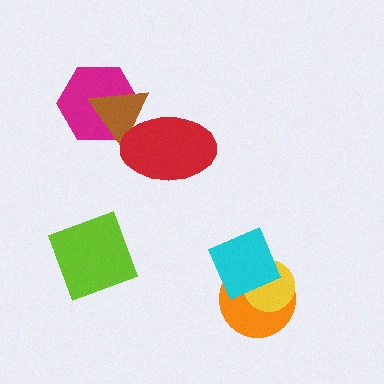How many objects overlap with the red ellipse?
1 object overlaps with the red ellipse.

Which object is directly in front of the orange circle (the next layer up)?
The yellow circle is directly in front of the orange circle.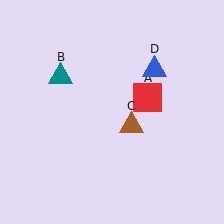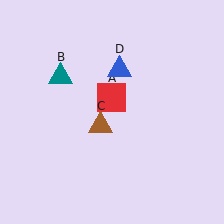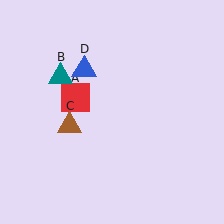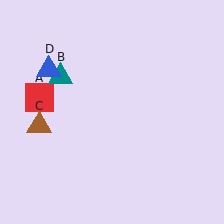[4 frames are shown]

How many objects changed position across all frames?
3 objects changed position: red square (object A), brown triangle (object C), blue triangle (object D).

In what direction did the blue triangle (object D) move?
The blue triangle (object D) moved left.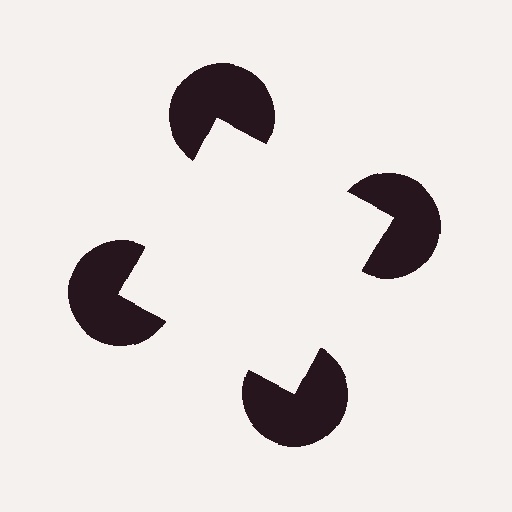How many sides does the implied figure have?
4 sides.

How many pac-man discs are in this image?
There are 4 — one at each vertex of the illusory square.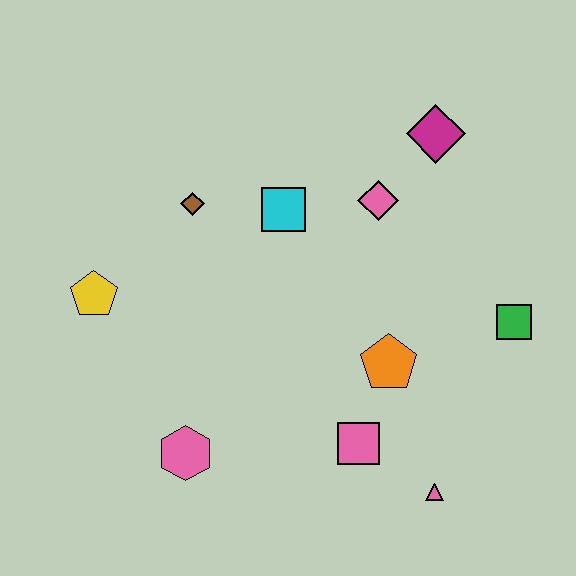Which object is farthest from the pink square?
The magenta diamond is farthest from the pink square.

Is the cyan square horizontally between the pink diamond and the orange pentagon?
No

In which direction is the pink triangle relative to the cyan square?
The pink triangle is below the cyan square.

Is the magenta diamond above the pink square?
Yes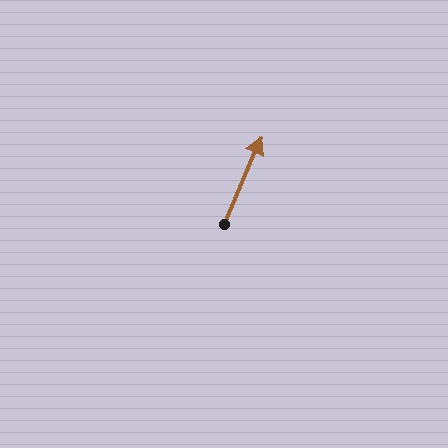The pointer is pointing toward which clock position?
Roughly 1 o'clock.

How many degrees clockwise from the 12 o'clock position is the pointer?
Approximately 23 degrees.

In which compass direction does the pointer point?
Northeast.